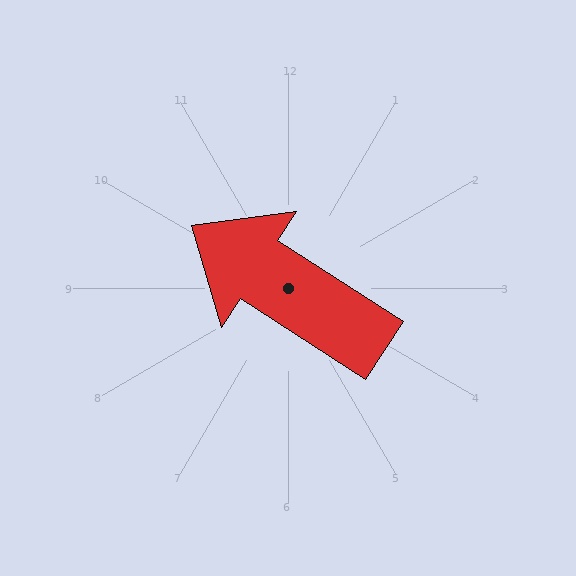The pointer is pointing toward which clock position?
Roughly 10 o'clock.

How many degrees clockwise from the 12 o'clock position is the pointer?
Approximately 303 degrees.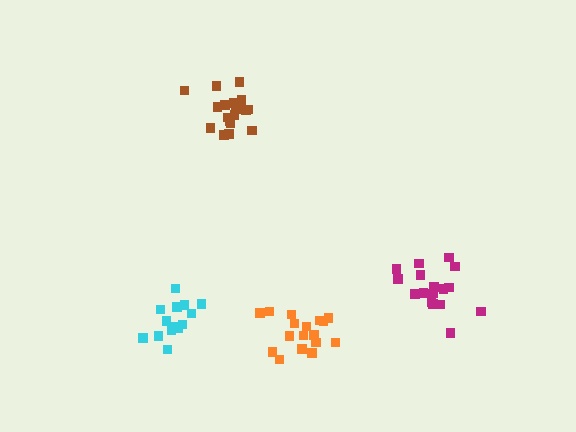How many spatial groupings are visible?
There are 4 spatial groupings.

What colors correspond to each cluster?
The clusters are colored: magenta, orange, brown, cyan.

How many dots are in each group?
Group 1: 18 dots, Group 2: 17 dots, Group 3: 18 dots, Group 4: 14 dots (67 total).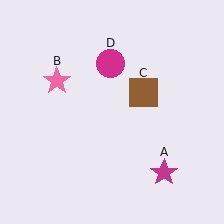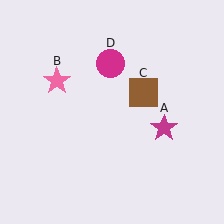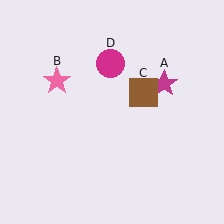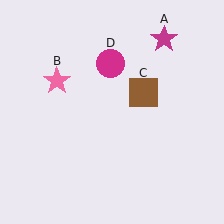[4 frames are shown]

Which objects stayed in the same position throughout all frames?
Pink star (object B) and brown square (object C) and magenta circle (object D) remained stationary.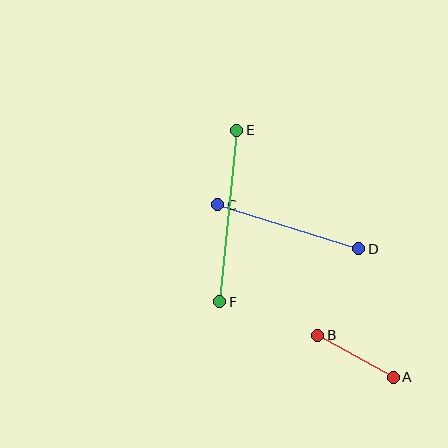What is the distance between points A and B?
The distance is approximately 86 pixels.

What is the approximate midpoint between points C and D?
The midpoint is at approximately (288, 227) pixels.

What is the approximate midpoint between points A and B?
The midpoint is at approximately (355, 356) pixels.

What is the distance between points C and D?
The distance is approximately 148 pixels.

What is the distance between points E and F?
The distance is approximately 173 pixels.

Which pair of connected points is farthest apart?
Points E and F are farthest apart.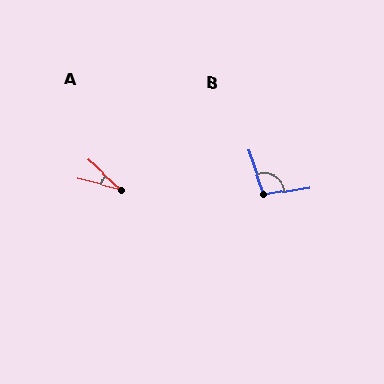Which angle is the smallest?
A, at approximately 28 degrees.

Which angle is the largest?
B, at approximately 100 degrees.